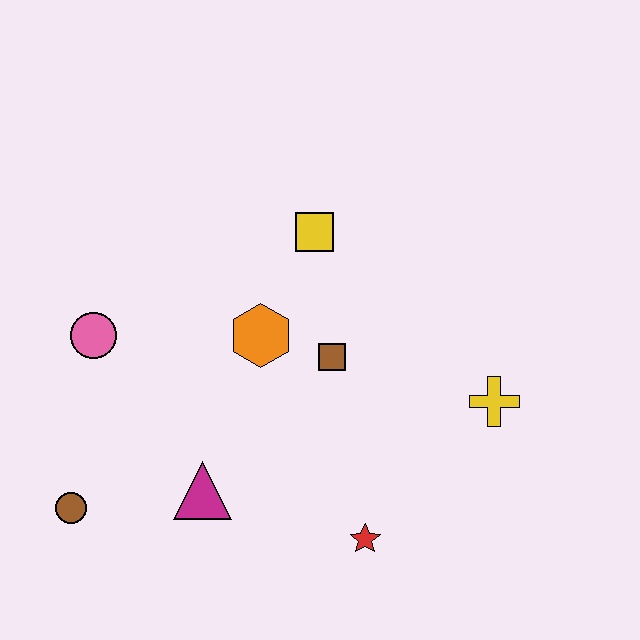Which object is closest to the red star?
The magenta triangle is closest to the red star.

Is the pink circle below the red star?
No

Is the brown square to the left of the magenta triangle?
No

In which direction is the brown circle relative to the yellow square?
The brown circle is below the yellow square.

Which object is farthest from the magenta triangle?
The yellow cross is farthest from the magenta triangle.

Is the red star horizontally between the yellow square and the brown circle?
No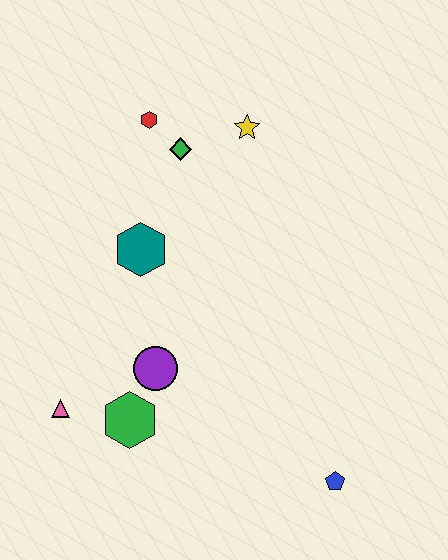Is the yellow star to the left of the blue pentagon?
Yes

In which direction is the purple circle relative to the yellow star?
The purple circle is below the yellow star.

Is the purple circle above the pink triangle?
Yes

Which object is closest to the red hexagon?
The green diamond is closest to the red hexagon.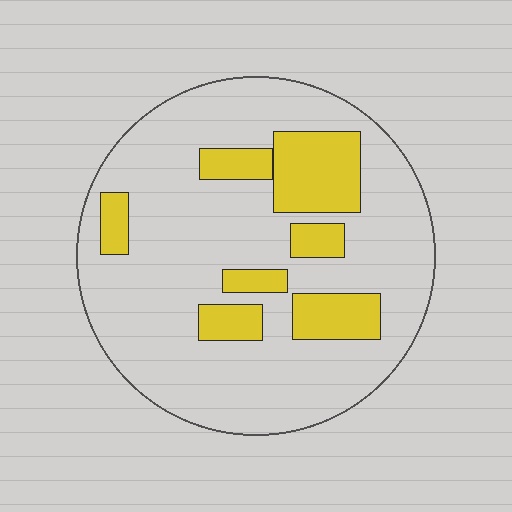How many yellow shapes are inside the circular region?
7.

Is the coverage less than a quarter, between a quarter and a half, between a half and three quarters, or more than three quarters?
Less than a quarter.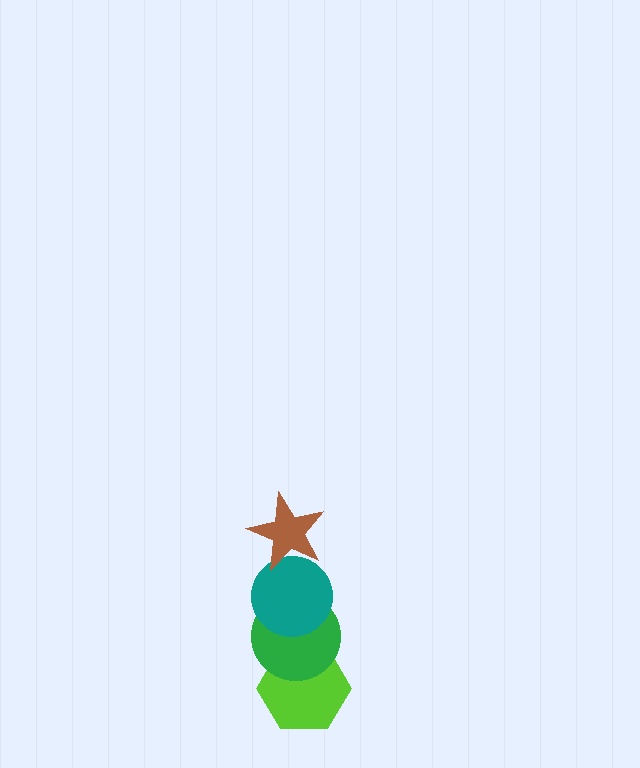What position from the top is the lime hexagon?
The lime hexagon is 4th from the top.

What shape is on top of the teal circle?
The brown star is on top of the teal circle.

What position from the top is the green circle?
The green circle is 3rd from the top.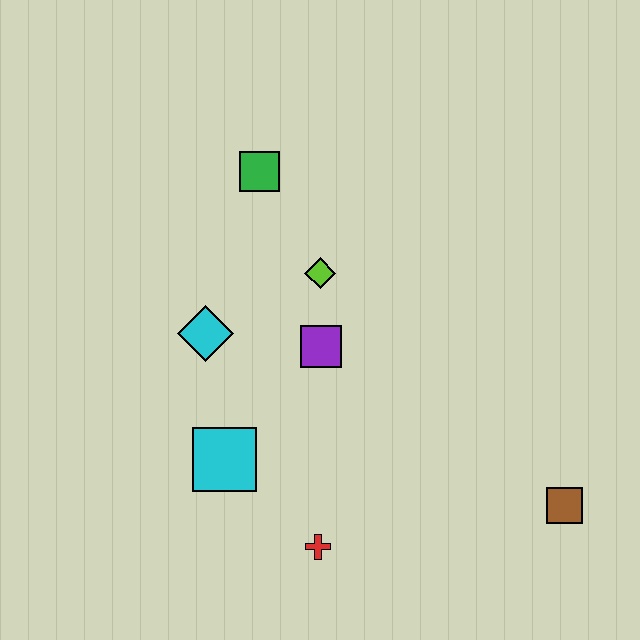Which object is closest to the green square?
The lime diamond is closest to the green square.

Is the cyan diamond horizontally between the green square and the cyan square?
No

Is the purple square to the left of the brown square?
Yes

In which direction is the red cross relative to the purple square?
The red cross is below the purple square.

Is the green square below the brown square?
No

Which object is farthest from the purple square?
The brown square is farthest from the purple square.